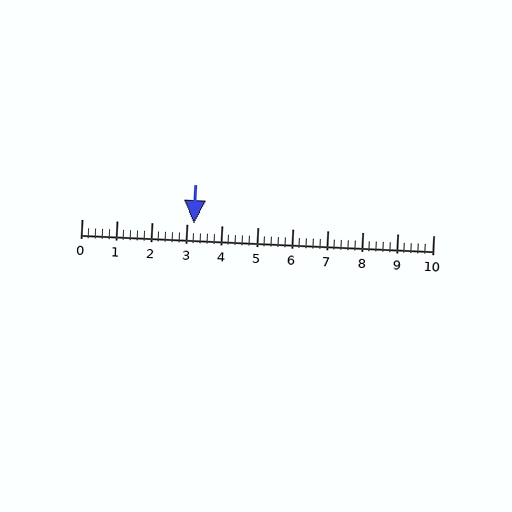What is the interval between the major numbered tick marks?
The major tick marks are spaced 1 units apart.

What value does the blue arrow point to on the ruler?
The blue arrow points to approximately 3.2.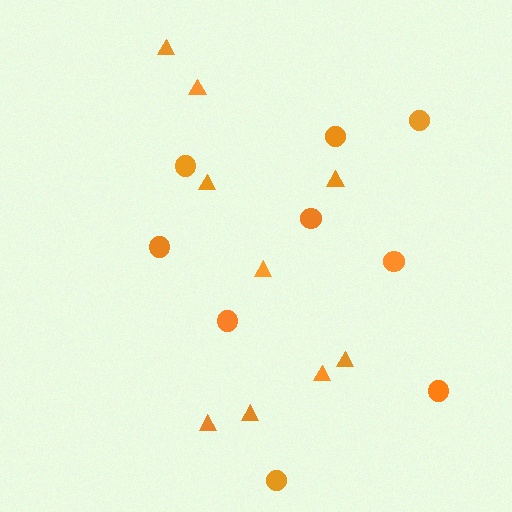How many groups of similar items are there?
There are 2 groups: one group of triangles (9) and one group of circles (9).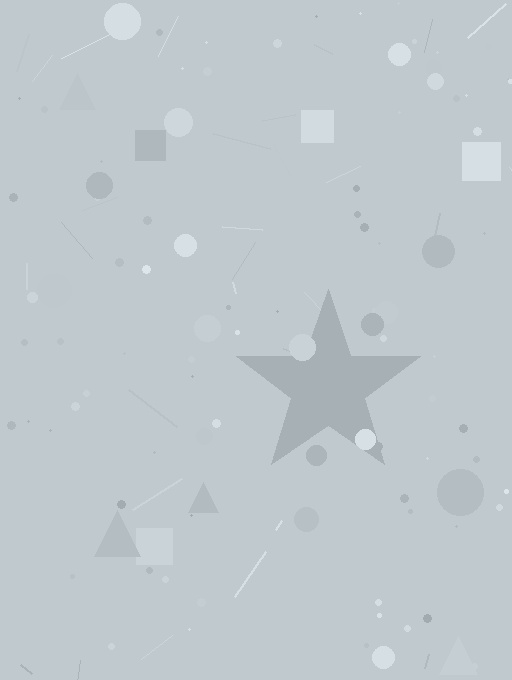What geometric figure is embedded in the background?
A star is embedded in the background.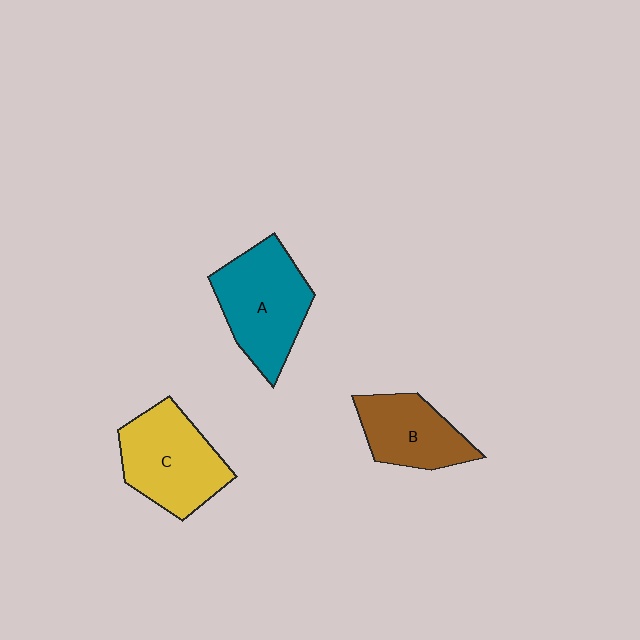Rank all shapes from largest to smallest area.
From largest to smallest: A (teal), C (yellow), B (brown).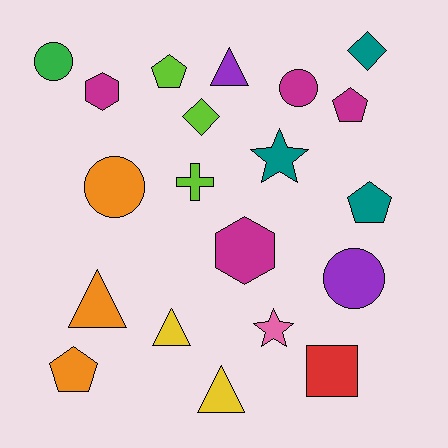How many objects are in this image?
There are 20 objects.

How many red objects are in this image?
There is 1 red object.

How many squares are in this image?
There is 1 square.